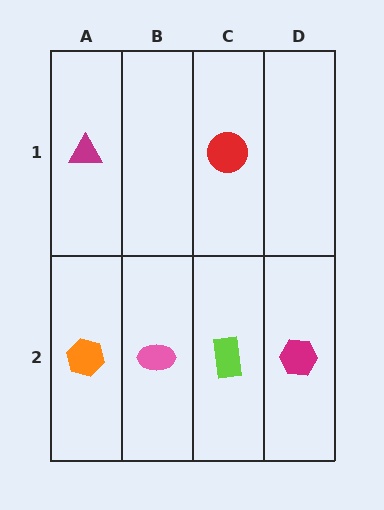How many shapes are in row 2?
4 shapes.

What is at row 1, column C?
A red circle.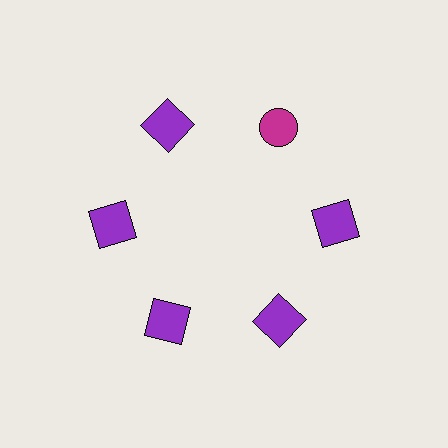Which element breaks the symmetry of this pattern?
The magenta circle at roughly the 1 o'clock position breaks the symmetry. All other shapes are purple squares.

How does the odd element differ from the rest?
It differs in both color (magenta instead of purple) and shape (circle instead of square).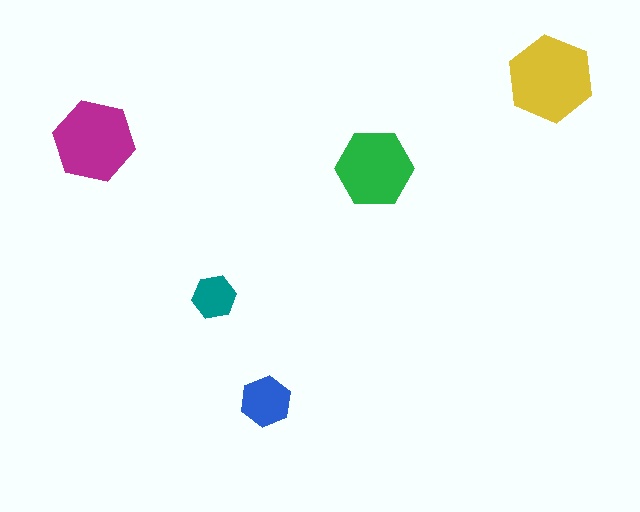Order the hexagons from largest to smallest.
the yellow one, the magenta one, the green one, the blue one, the teal one.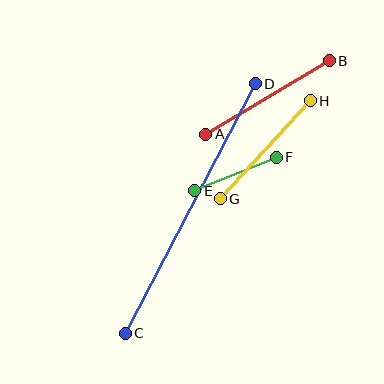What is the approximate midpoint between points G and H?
The midpoint is at approximately (265, 150) pixels.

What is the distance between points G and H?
The distance is approximately 133 pixels.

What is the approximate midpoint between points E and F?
The midpoint is at approximately (235, 174) pixels.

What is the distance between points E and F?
The distance is approximately 88 pixels.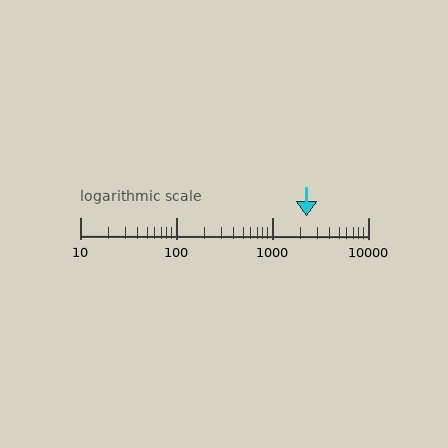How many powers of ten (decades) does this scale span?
The scale spans 3 decades, from 10 to 10000.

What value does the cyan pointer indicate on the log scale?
The pointer indicates approximately 2300.